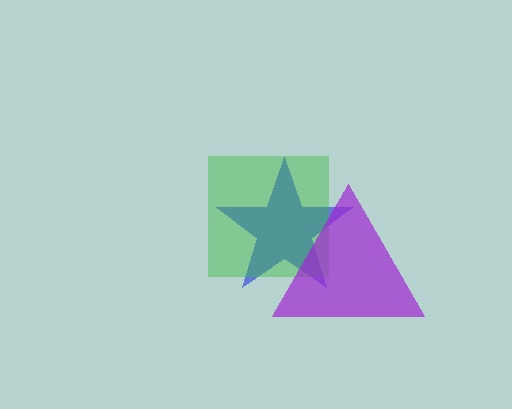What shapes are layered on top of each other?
The layered shapes are: a blue star, a green square, a purple triangle.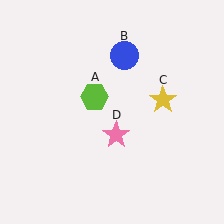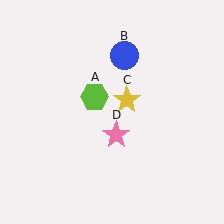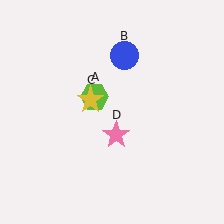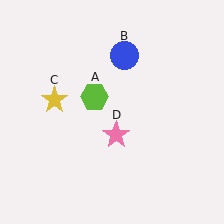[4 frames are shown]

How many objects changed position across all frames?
1 object changed position: yellow star (object C).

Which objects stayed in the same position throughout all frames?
Lime hexagon (object A) and blue circle (object B) and pink star (object D) remained stationary.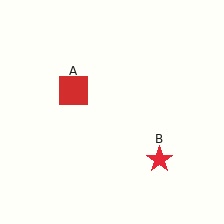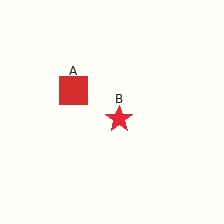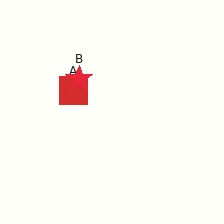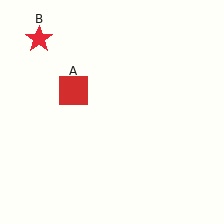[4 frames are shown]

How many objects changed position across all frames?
1 object changed position: red star (object B).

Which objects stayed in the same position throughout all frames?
Red square (object A) remained stationary.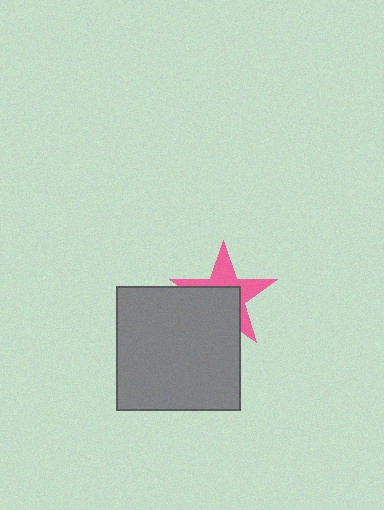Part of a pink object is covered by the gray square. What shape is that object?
It is a star.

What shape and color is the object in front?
The object in front is a gray square.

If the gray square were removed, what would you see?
You would see the complete pink star.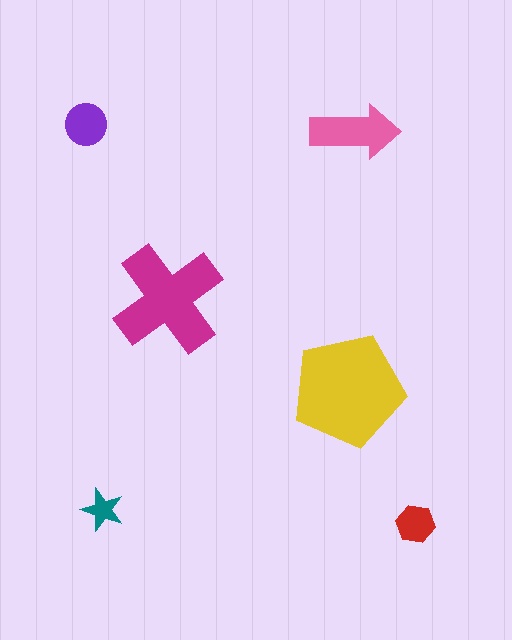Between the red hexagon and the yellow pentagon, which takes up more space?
The yellow pentagon.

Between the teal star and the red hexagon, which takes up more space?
The red hexagon.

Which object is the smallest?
The teal star.